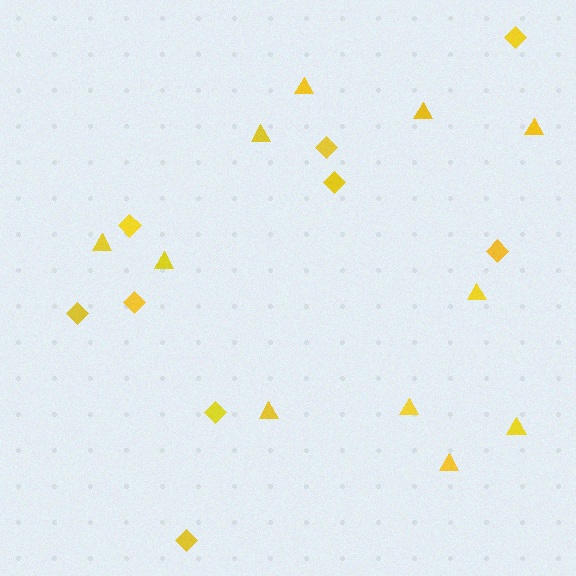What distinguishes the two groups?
There are 2 groups: one group of triangles (11) and one group of diamonds (9).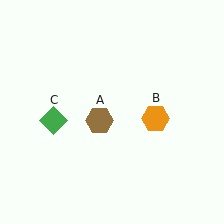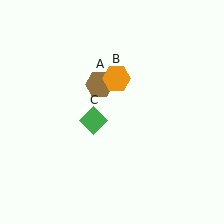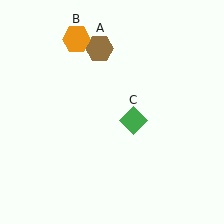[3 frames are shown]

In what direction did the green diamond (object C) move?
The green diamond (object C) moved right.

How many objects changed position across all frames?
3 objects changed position: brown hexagon (object A), orange hexagon (object B), green diamond (object C).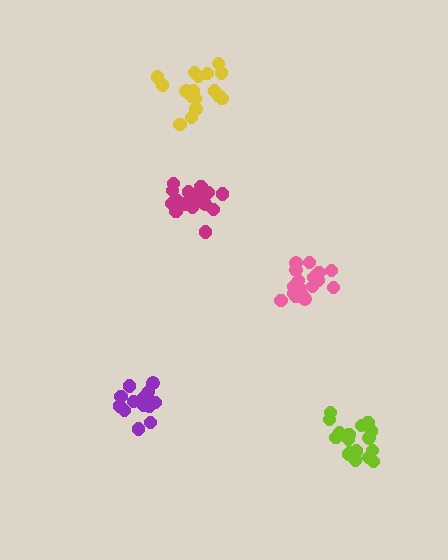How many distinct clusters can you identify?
There are 5 distinct clusters.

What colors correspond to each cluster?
The clusters are colored: magenta, yellow, lime, purple, pink.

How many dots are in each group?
Group 1: 20 dots, Group 2: 17 dots, Group 3: 17 dots, Group 4: 15 dots, Group 5: 18 dots (87 total).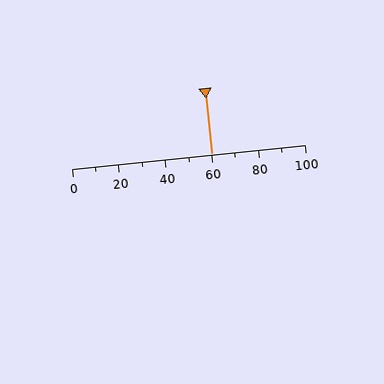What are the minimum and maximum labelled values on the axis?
The axis runs from 0 to 100.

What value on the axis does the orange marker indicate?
The marker indicates approximately 60.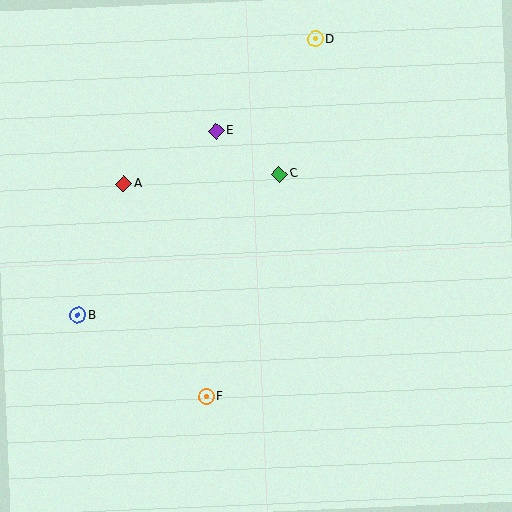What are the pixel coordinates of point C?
Point C is at (279, 174).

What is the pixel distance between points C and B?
The distance between C and B is 246 pixels.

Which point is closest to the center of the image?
Point C at (279, 174) is closest to the center.